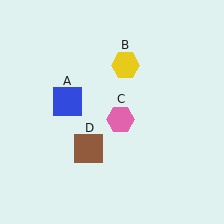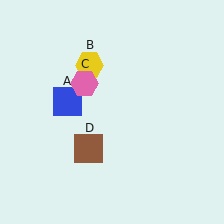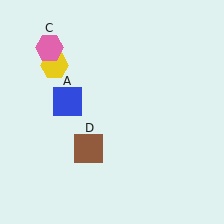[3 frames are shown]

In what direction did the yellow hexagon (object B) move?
The yellow hexagon (object B) moved left.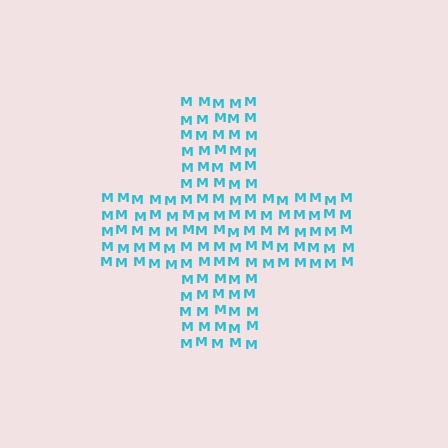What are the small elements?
The small elements are letter M's.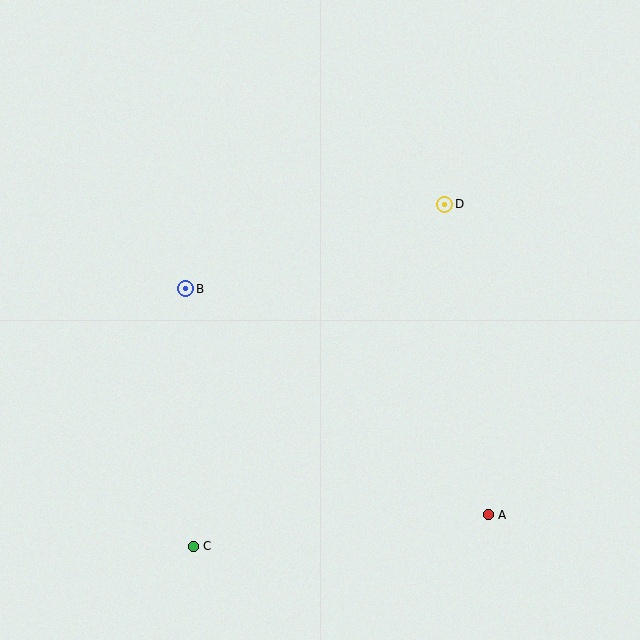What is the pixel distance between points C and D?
The distance between C and D is 425 pixels.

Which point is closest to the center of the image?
Point B at (186, 289) is closest to the center.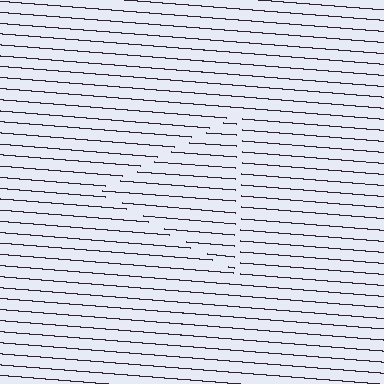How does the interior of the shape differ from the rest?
The interior of the shape contains the same grating, shifted by half a period — the contour is defined by the phase discontinuity where line-ends from the inner and outer gratings abut.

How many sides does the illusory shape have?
3 sides — the line-ends trace a triangle.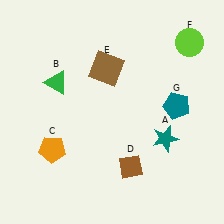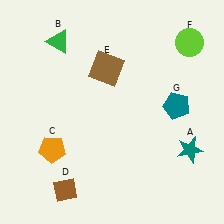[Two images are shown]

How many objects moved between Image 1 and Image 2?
3 objects moved between the two images.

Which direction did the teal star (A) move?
The teal star (A) moved right.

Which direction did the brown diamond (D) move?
The brown diamond (D) moved left.